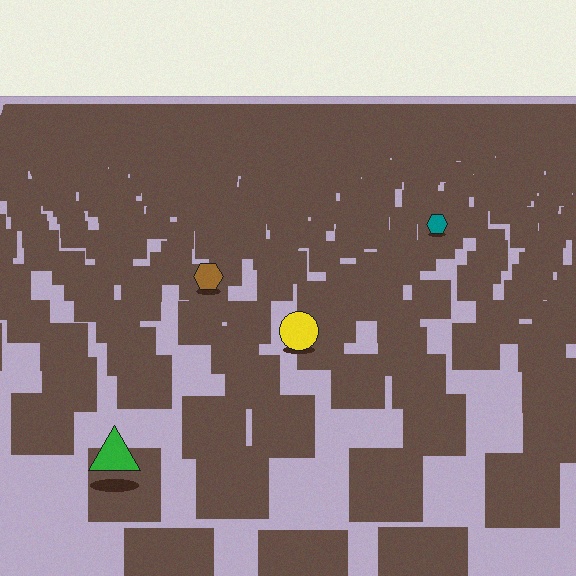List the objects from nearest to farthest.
From nearest to farthest: the green triangle, the yellow circle, the brown hexagon, the teal hexagon.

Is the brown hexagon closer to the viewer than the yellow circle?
No. The yellow circle is closer — you can tell from the texture gradient: the ground texture is coarser near it.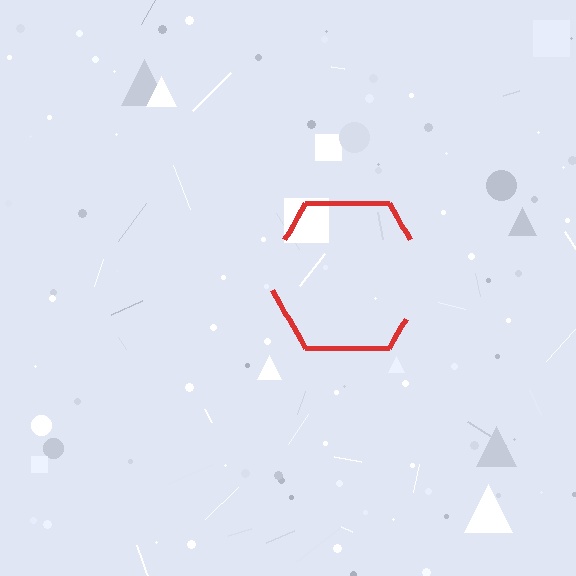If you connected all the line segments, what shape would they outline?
They would outline a hexagon.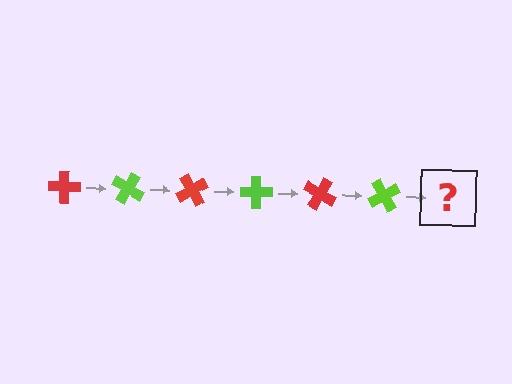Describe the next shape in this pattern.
It should be a red cross, rotated 180 degrees from the start.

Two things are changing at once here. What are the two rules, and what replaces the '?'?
The two rules are that it rotates 30 degrees each step and the color cycles through red and lime. The '?' should be a red cross, rotated 180 degrees from the start.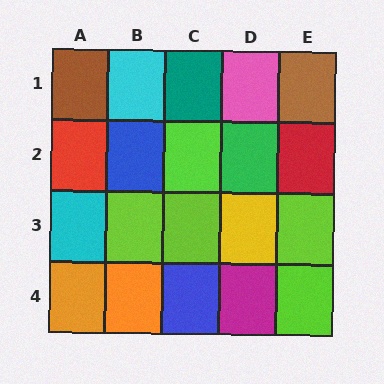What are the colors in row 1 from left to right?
Brown, cyan, teal, pink, brown.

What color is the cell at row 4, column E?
Lime.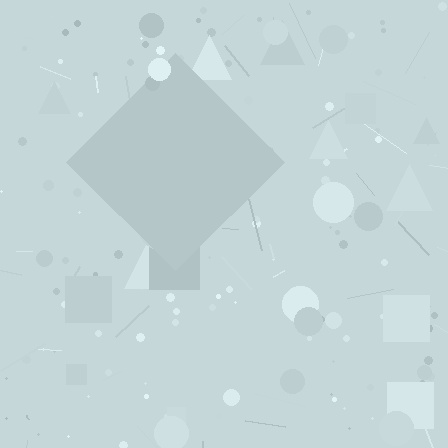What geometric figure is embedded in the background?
A diamond is embedded in the background.